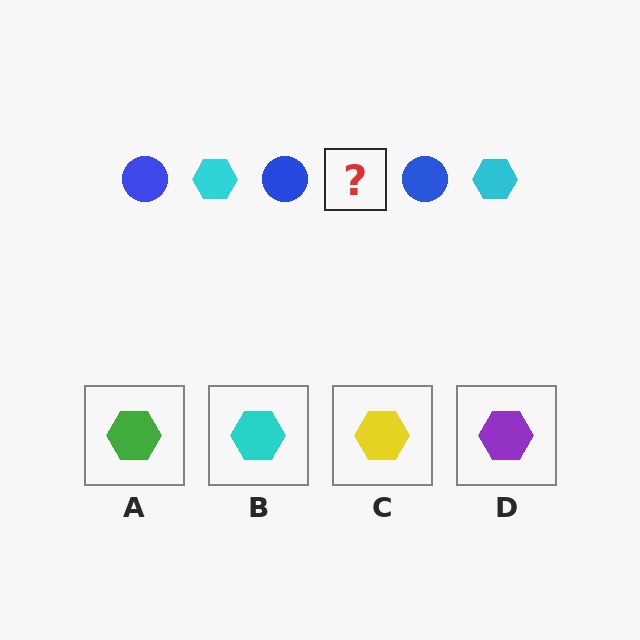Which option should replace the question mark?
Option B.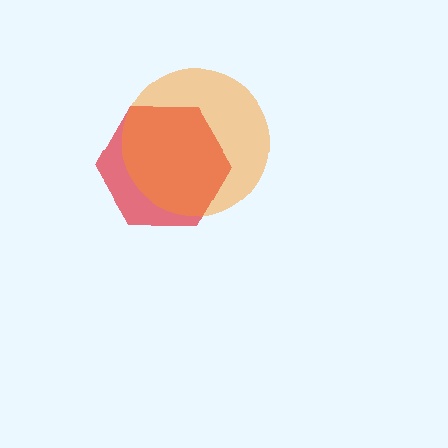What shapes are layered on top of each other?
The layered shapes are: a red hexagon, an orange circle.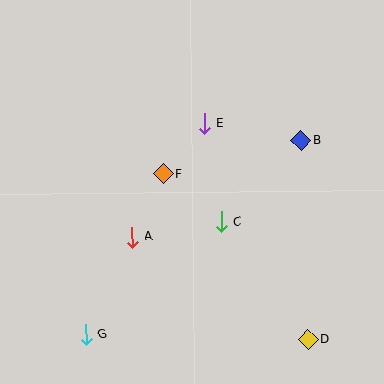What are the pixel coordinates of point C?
Point C is at (222, 221).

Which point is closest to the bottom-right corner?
Point D is closest to the bottom-right corner.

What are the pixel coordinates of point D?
Point D is at (308, 339).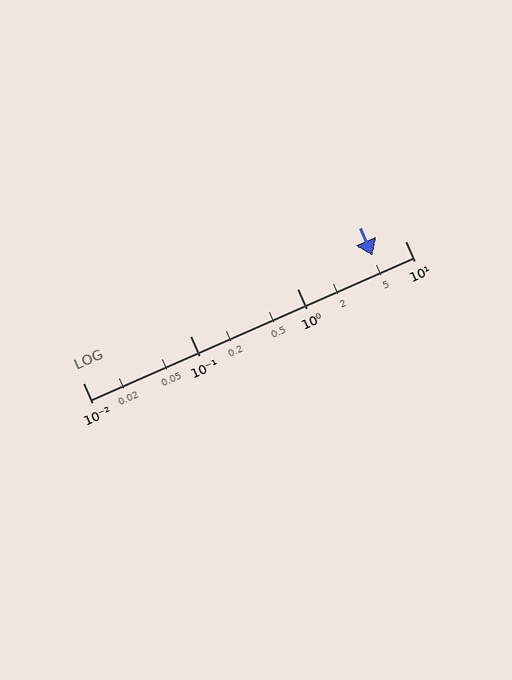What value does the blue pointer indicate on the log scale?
The pointer indicates approximately 5.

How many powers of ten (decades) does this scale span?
The scale spans 3 decades, from 0.01 to 10.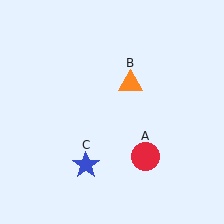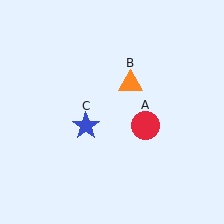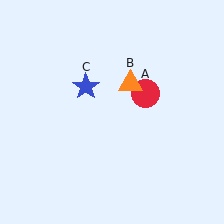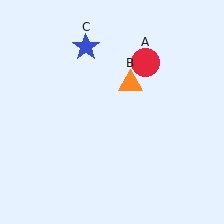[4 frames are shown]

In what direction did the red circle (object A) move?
The red circle (object A) moved up.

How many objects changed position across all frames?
2 objects changed position: red circle (object A), blue star (object C).